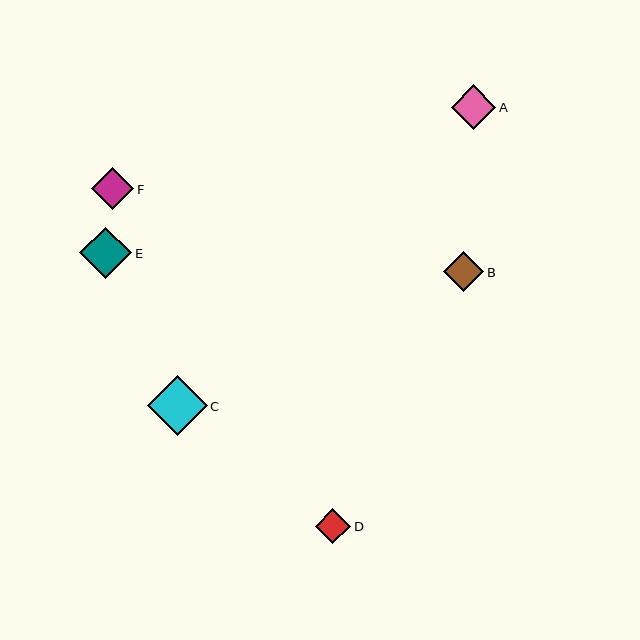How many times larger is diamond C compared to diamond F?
Diamond C is approximately 1.4 times the size of diamond F.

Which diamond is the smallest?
Diamond D is the smallest with a size of approximately 35 pixels.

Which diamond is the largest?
Diamond C is the largest with a size of approximately 60 pixels.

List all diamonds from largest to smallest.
From largest to smallest: C, E, A, F, B, D.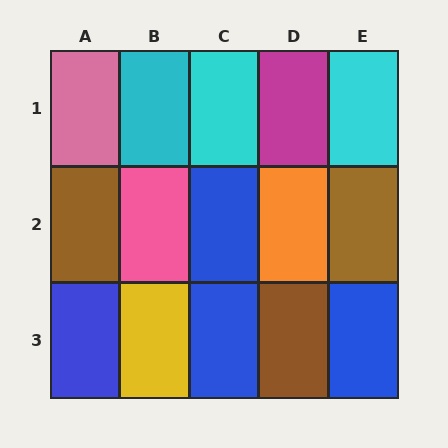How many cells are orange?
1 cell is orange.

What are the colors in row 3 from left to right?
Blue, yellow, blue, brown, blue.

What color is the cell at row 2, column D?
Orange.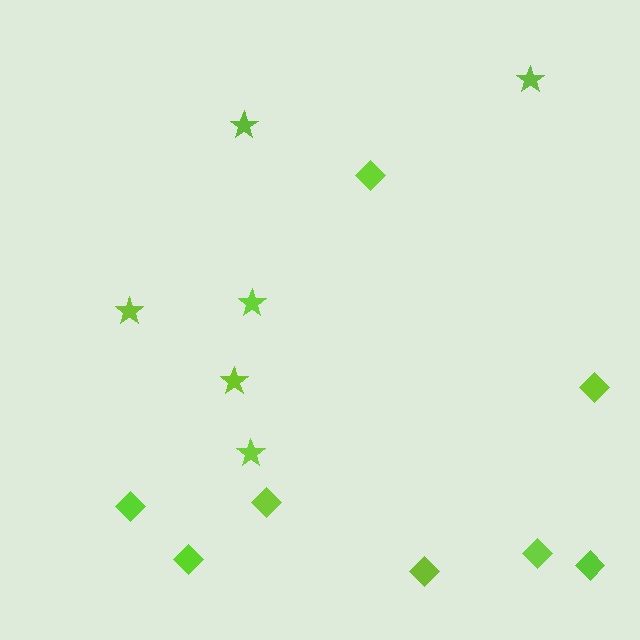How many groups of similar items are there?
There are 2 groups: one group of diamonds (8) and one group of stars (6).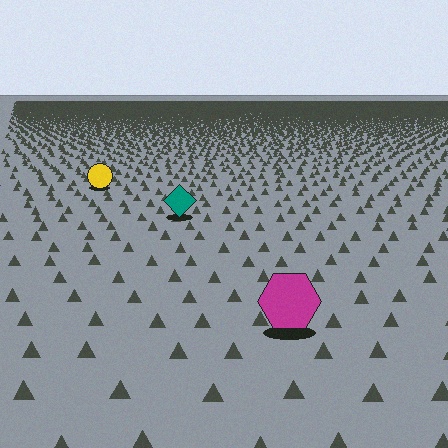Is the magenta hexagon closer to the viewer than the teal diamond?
Yes. The magenta hexagon is closer — you can tell from the texture gradient: the ground texture is coarser near it.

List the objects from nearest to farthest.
From nearest to farthest: the magenta hexagon, the teal diamond, the yellow circle.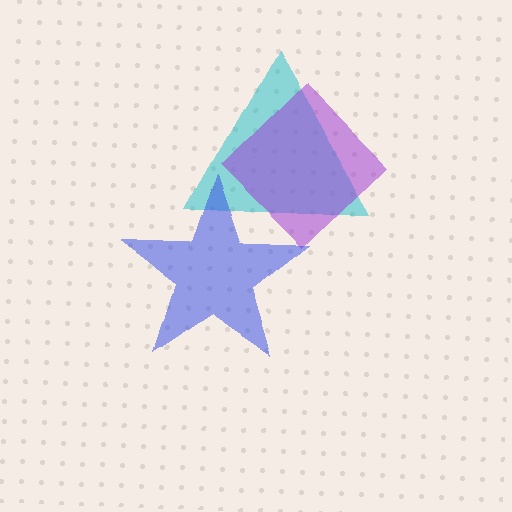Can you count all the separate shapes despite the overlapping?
Yes, there are 3 separate shapes.